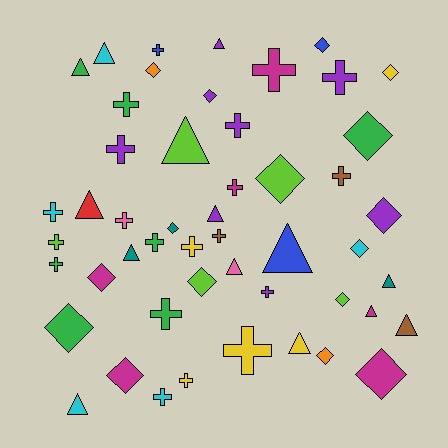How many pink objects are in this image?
There are 2 pink objects.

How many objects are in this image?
There are 50 objects.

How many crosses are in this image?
There are 20 crosses.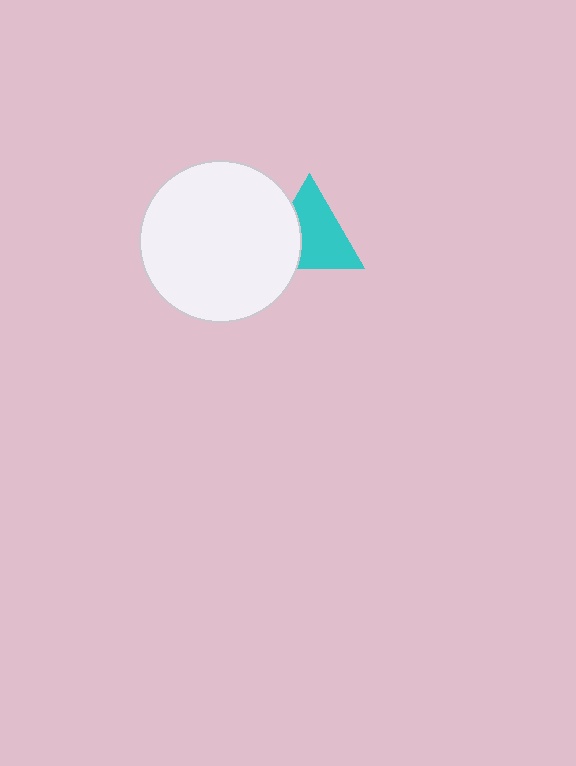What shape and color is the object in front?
The object in front is a white circle.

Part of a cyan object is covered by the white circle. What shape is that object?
It is a triangle.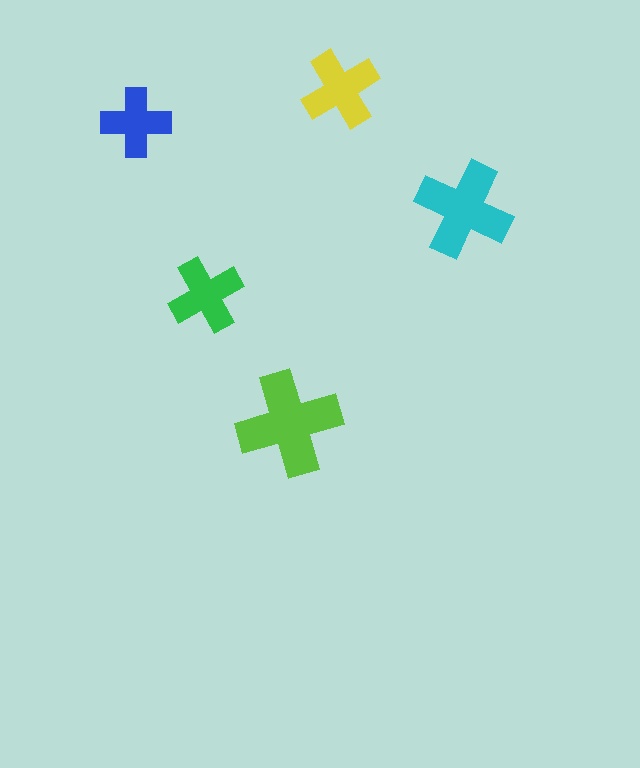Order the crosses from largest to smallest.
the lime one, the cyan one, the yellow one, the green one, the blue one.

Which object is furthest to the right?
The cyan cross is rightmost.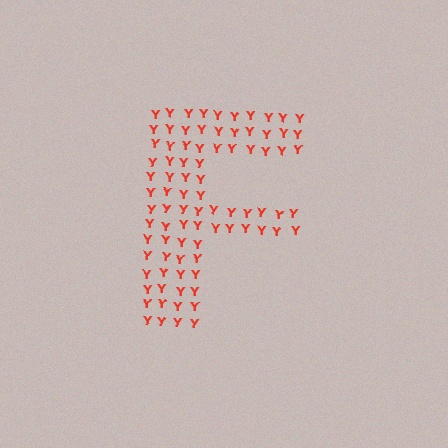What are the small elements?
The small elements are letter Y's.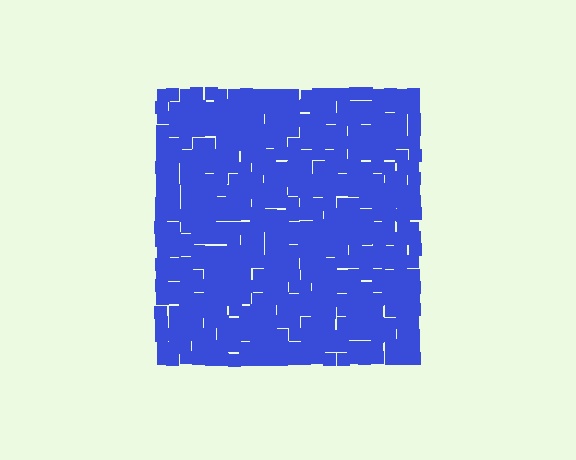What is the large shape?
The large shape is a square.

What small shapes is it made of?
It is made of small squares.